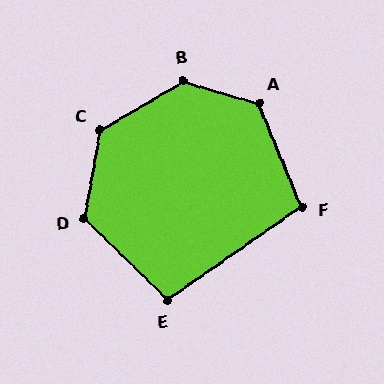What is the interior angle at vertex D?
Approximately 124 degrees (obtuse).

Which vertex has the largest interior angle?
B, at approximately 133 degrees.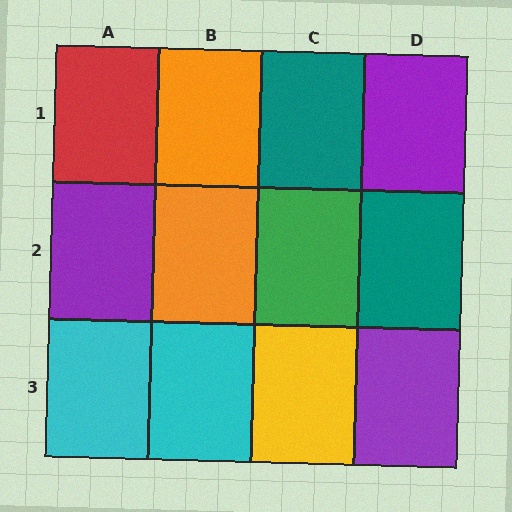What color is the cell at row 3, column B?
Cyan.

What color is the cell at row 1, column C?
Teal.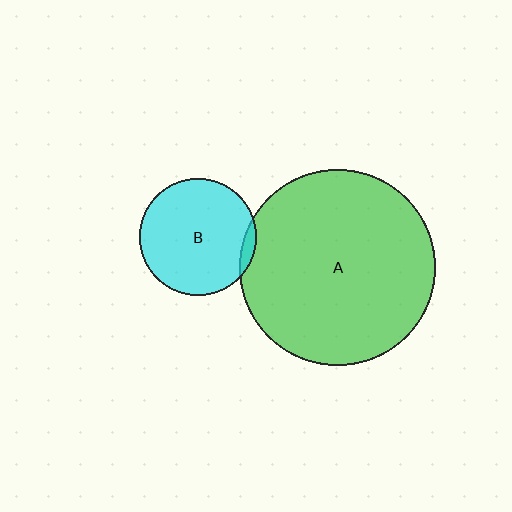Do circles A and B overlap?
Yes.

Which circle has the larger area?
Circle A (green).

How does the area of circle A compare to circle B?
Approximately 2.8 times.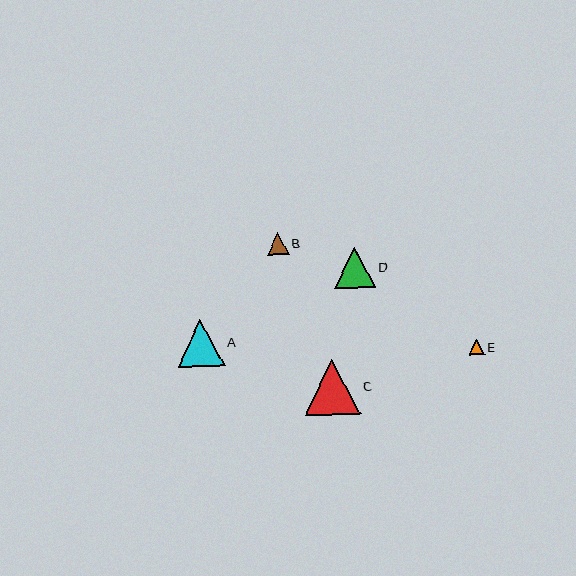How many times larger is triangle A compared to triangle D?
Triangle A is approximately 1.1 times the size of triangle D.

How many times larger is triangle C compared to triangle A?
Triangle C is approximately 1.2 times the size of triangle A.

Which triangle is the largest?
Triangle C is the largest with a size of approximately 55 pixels.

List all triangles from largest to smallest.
From largest to smallest: C, A, D, B, E.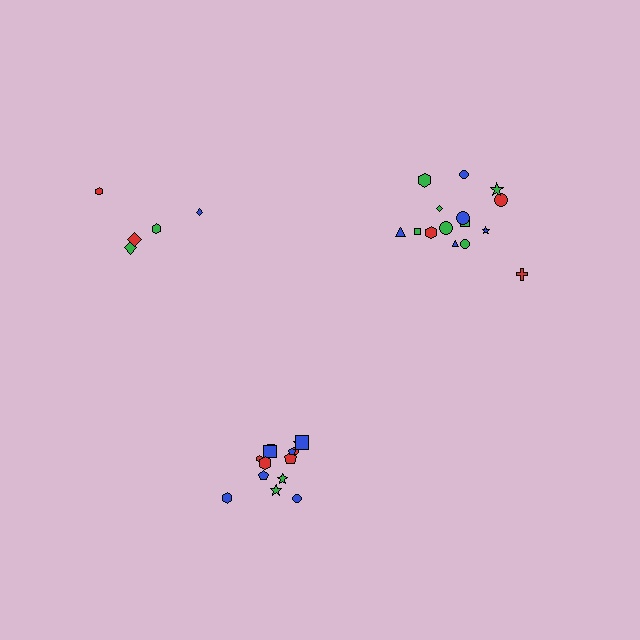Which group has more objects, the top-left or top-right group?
The top-right group.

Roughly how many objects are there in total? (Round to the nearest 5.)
Roughly 35 objects in total.